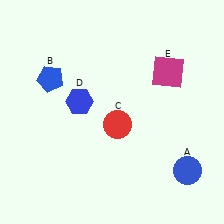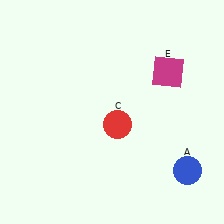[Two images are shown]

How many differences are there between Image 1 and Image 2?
There are 2 differences between the two images.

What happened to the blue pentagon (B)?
The blue pentagon (B) was removed in Image 2. It was in the top-left area of Image 1.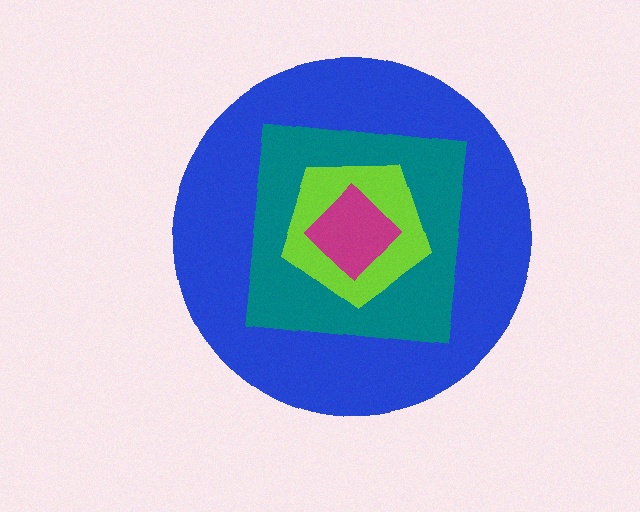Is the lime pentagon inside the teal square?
Yes.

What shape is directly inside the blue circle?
The teal square.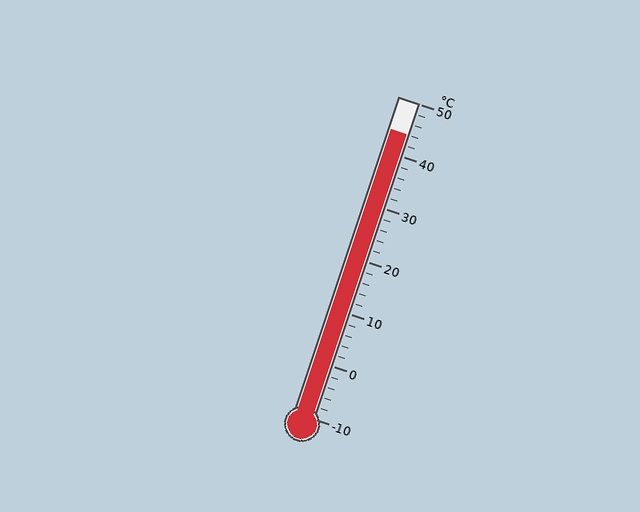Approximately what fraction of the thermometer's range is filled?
The thermometer is filled to approximately 90% of its range.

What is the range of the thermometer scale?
The thermometer scale ranges from -10°C to 50°C.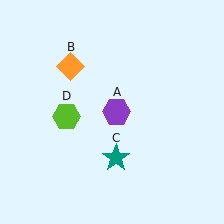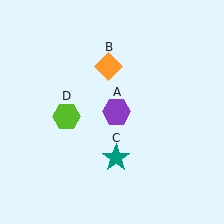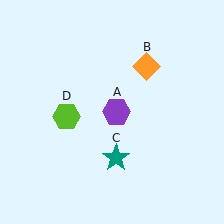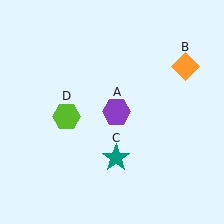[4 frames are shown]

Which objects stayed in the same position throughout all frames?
Purple hexagon (object A) and teal star (object C) and lime hexagon (object D) remained stationary.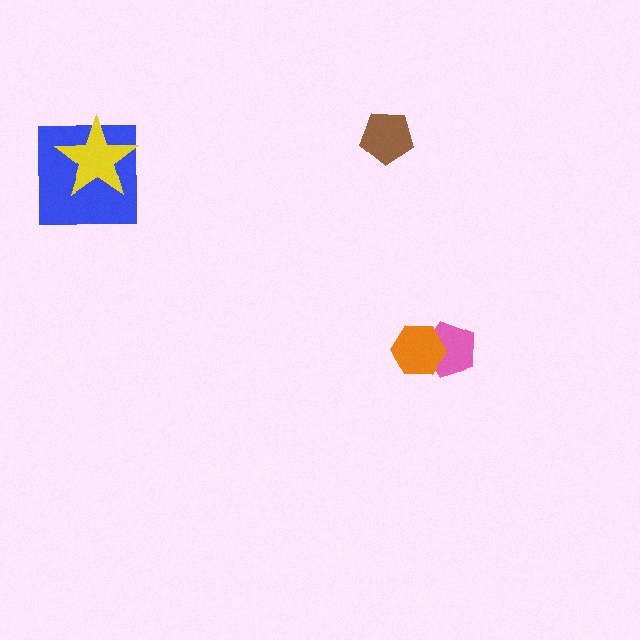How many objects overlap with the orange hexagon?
1 object overlaps with the orange hexagon.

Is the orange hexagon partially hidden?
No, no other shape covers it.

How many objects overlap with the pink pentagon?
1 object overlaps with the pink pentagon.